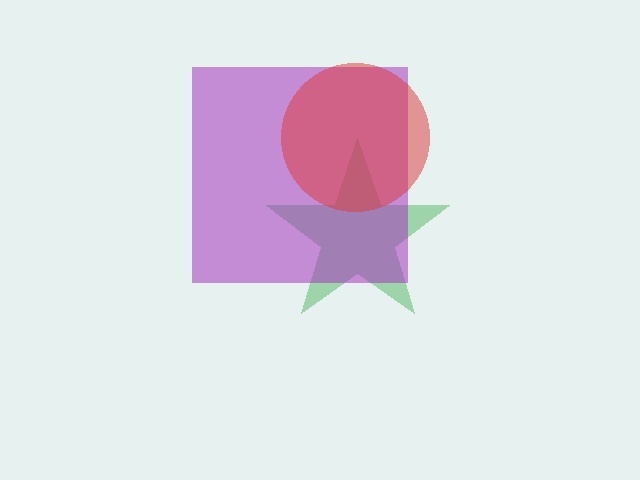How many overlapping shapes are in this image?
There are 3 overlapping shapes in the image.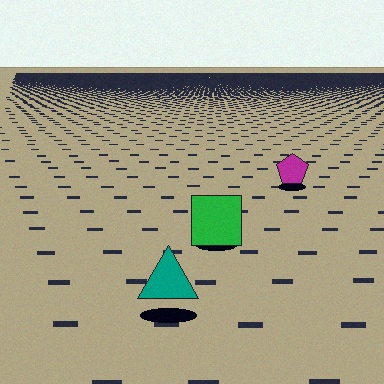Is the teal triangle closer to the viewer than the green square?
Yes. The teal triangle is closer — you can tell from the texture gradient: the ground texture is coarser near it.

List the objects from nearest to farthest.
From nearest to farthest: the teal triangle, the green square, the magenta pentagon.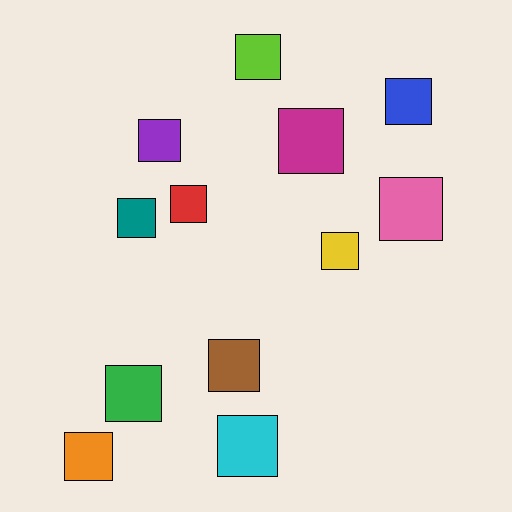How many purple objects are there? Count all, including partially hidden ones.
There is 1 purple object.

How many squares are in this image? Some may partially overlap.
There are 12 squares.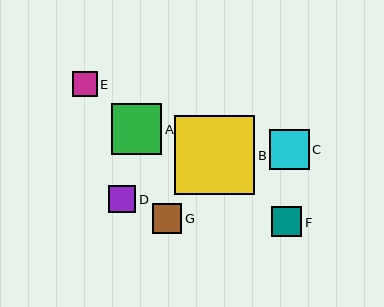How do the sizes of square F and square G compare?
Square F and square G are approximately the same size.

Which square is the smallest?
Square E is the smallest with a size of approximately 25 pixels.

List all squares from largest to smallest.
From largest to smallest: B, A, C, F, G, D, E.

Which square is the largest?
Square B is the largest with a size of approximately 80 pixels.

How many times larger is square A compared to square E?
Square A is approximately 2.0 times the size of square E.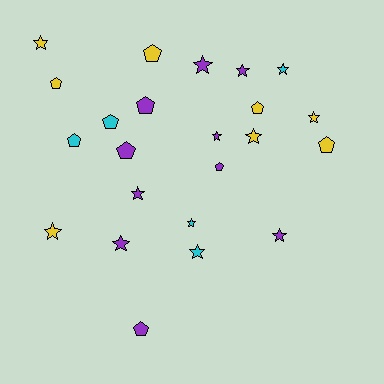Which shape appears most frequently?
Star, with 13 objects.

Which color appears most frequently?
Purple, with 10 objects.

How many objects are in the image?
There are 23 objects.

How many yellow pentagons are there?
There are 4 yellow pentagons.